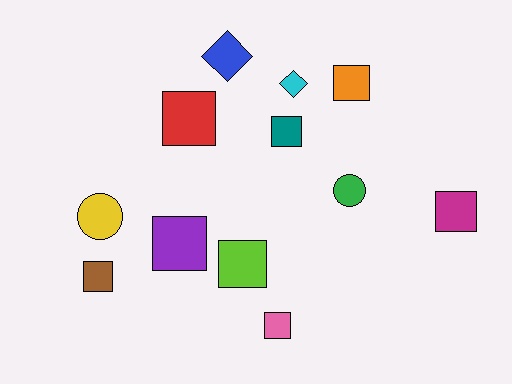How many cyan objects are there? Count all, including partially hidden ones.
There is 1 cyan object.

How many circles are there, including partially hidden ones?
There are 2 circles.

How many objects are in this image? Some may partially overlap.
There are 12 objects.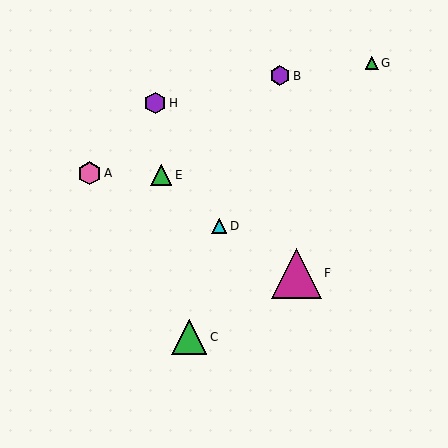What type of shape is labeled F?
Shape F is a magenta triangle.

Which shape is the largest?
The magenta triangle (labeled F) is the largest.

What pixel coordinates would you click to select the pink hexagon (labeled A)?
Click at (89, 173) to select the pink hexagon A.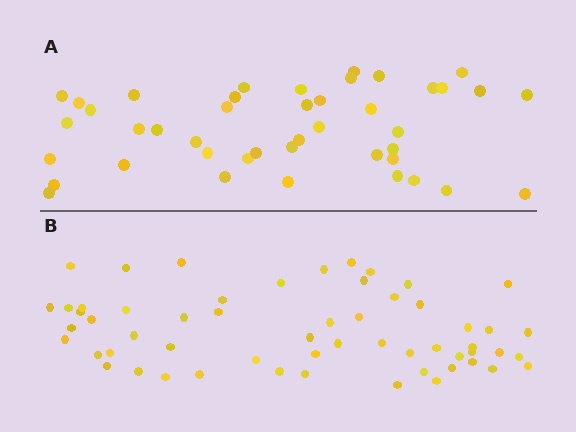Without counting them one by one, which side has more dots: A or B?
Region B (the bottom region) has more dots.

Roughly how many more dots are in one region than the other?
Region B has approximately 15 more dots than region A.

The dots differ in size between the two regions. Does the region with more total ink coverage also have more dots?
No. Region A has more total ink coverage because its dots are larger, but region B actually contains more individual dots. Total area can be misleading — the number of items is what matters here.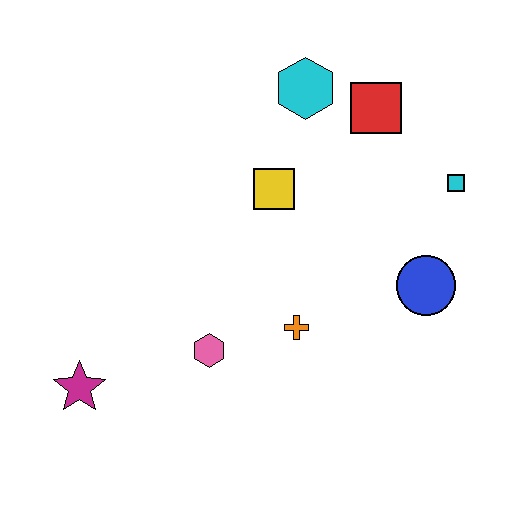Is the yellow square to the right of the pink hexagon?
Yes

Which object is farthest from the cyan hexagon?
The magenta star is farthest from the cyan hexagon.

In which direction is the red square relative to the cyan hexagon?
The red square is to the right of the cyan hexagon.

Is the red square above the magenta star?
Yes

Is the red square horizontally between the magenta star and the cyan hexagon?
No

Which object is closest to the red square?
The cyan hexagon is closest to the red square.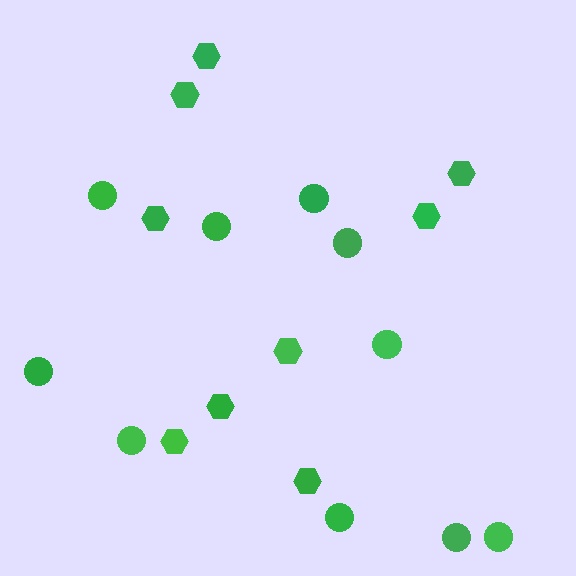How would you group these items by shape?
There are 2 groups: one group of circles (10) and one group of hexagons (9).